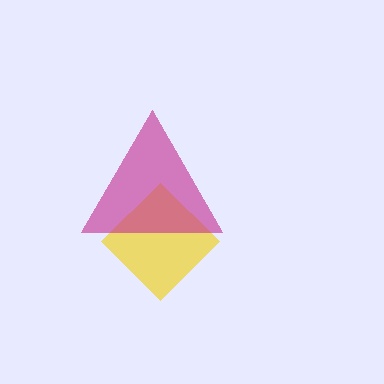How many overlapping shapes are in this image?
There are 2 overlapping shapes in the image.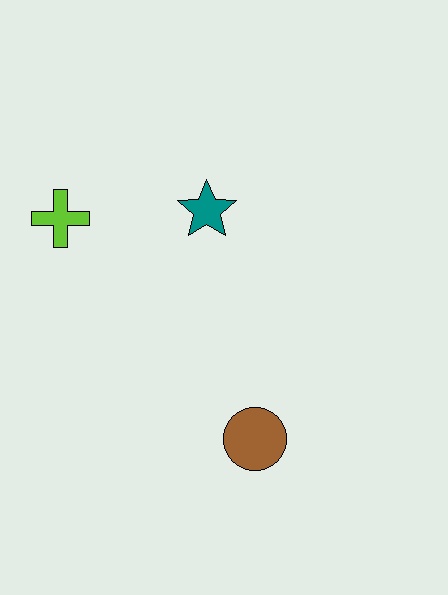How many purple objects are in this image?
There are no purple objects.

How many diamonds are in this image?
There are no diamonds.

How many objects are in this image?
There are 3 objects.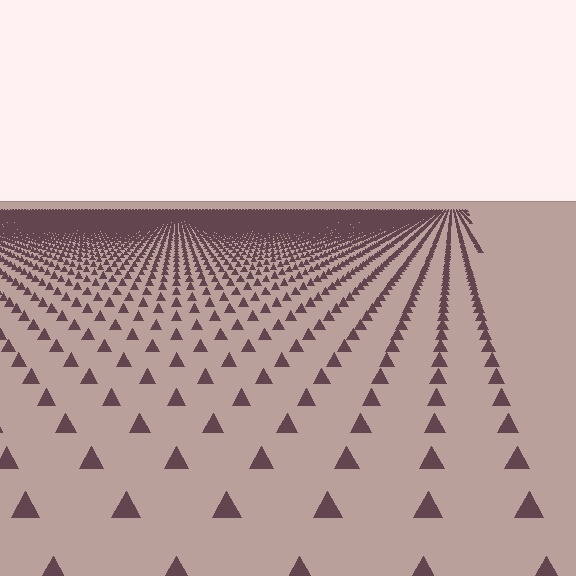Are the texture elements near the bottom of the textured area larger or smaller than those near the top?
Larger. Near the bottom, elements are closer to the viewer and appear at a bigger on-screen size.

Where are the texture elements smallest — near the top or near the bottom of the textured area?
Near the top.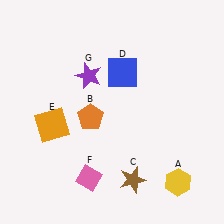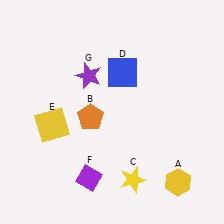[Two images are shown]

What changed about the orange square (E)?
In Image 1, E is orange. In Image 2, it changed to yellow.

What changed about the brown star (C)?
In Image 1, C is brown. In Image 2, it changed to yellow.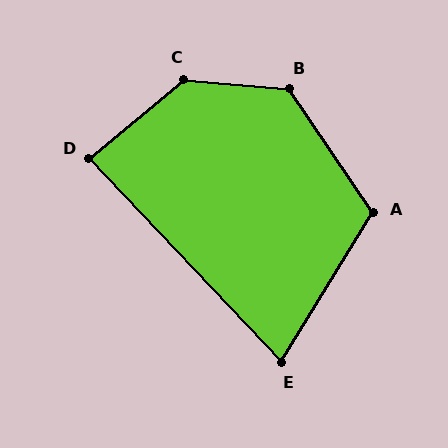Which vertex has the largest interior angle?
C, at approximately 135 degrees.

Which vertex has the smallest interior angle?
E, at approximately 75 degrees.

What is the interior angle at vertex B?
Approximately 129 degrees (obtuse).